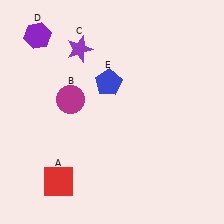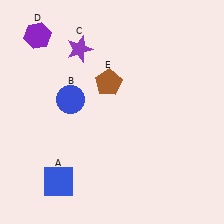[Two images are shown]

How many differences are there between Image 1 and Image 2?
There are 3 differences between the two images.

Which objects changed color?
A changed from red to blue. B changed from magenta to blue. E changed from blue to brown.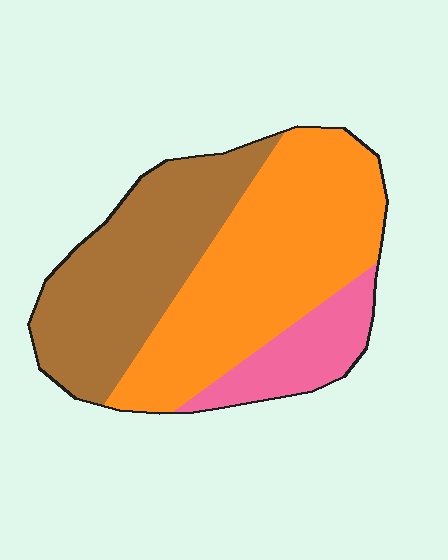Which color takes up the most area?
Orange, at roughly 50%.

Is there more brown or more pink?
Brown.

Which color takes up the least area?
Pink, at roughly 15%.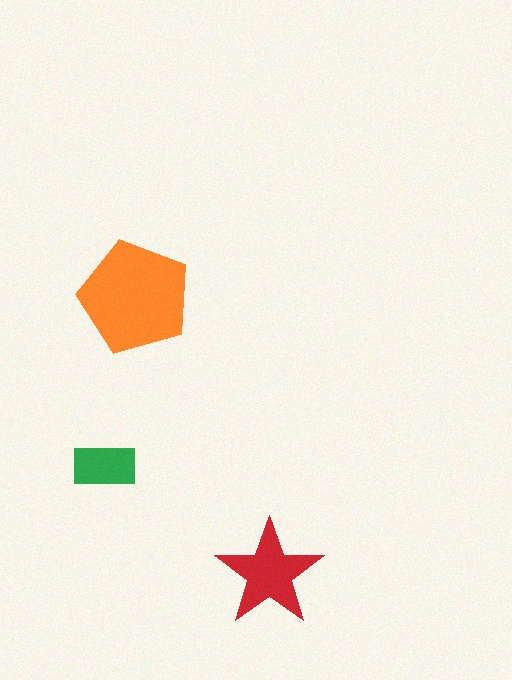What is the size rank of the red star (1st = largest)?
2nd.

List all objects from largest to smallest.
The orange pentagon, the red star, the green rectangle.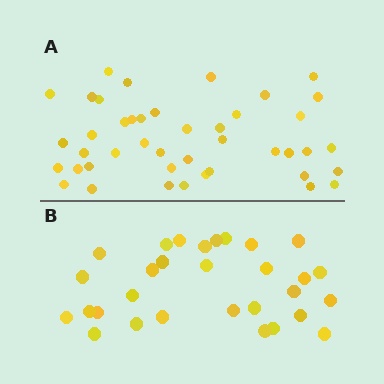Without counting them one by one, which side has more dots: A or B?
Region A (the top region) has more dots.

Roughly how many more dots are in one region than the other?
Region A has approximately 15 more dots than region B.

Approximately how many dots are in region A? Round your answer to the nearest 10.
About 40 dots. (The exact count is 43, which rounds to 40.)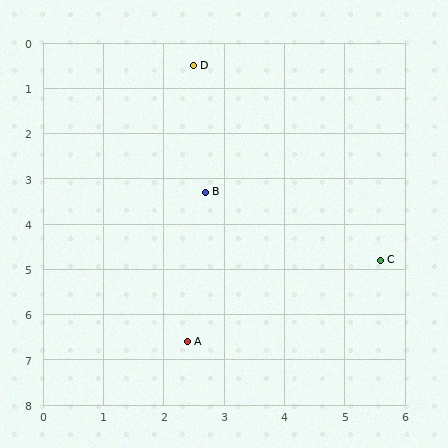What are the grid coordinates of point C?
Point C is at approximately (5.6, 4.8).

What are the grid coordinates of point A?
Point A is at approximately (2.4, 6.6).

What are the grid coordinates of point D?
Point D is at approximately (2.5, 0.5).